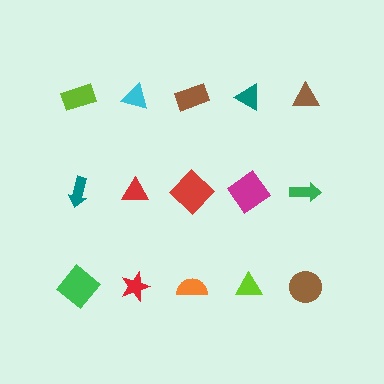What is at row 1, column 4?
A teal triangle.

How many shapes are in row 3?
5 shapes.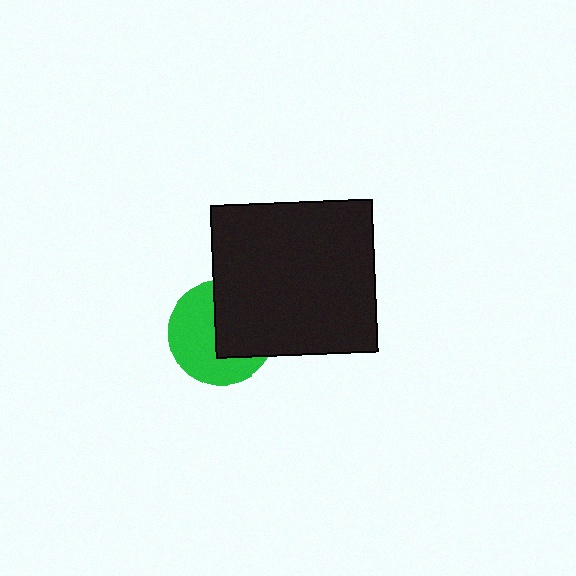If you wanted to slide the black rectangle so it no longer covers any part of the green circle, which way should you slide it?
Slide it right — that is the most direct way to separate the two shapes.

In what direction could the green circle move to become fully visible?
The green circle could move left. That would shift it out from behind the black rectangle entirely.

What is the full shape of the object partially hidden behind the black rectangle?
The partially hidden object is a green circle.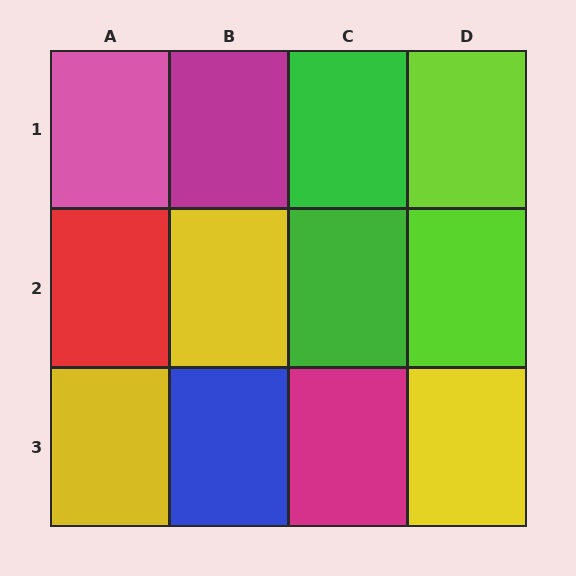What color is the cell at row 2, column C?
Green.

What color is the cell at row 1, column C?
Green.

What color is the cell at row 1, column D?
Lime.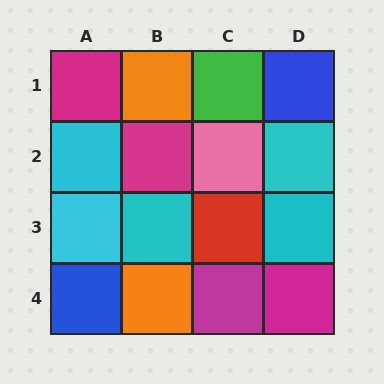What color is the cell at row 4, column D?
Magenta.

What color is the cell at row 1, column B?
Orange.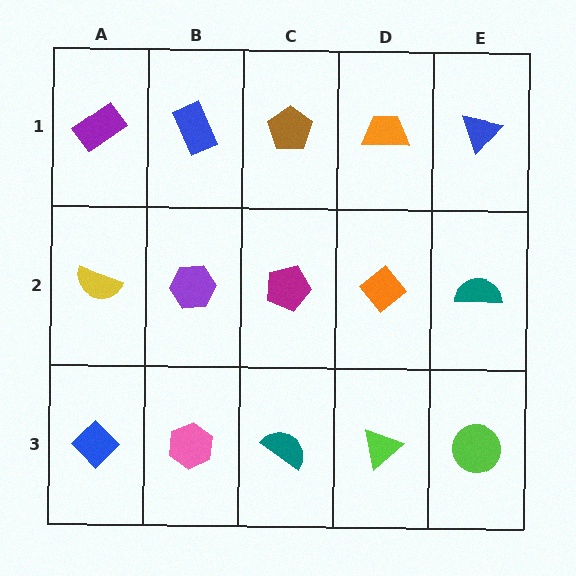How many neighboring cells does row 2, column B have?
4.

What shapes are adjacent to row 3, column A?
A yellow semicircle (row 2, column A), a pink hexagon (row 3, column B).